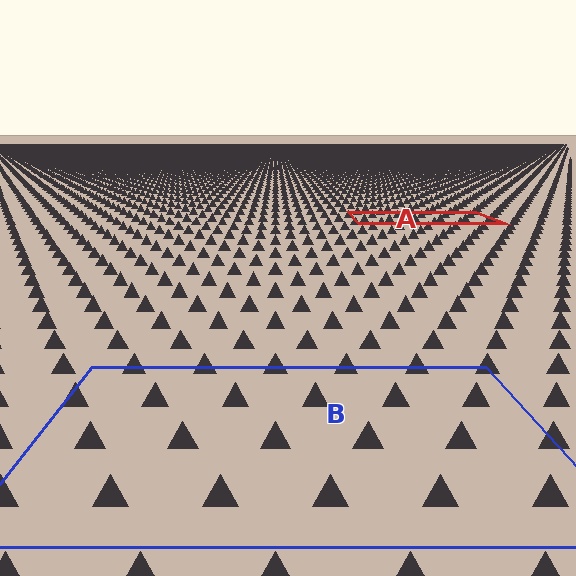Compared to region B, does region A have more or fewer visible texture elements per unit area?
Region A has more texture elements per unit area — they are packed more densely because it is farther away.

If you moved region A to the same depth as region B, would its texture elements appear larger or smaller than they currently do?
They would appear larger. At a closer depth, the same texture elements are projected at a bigger on-screen size.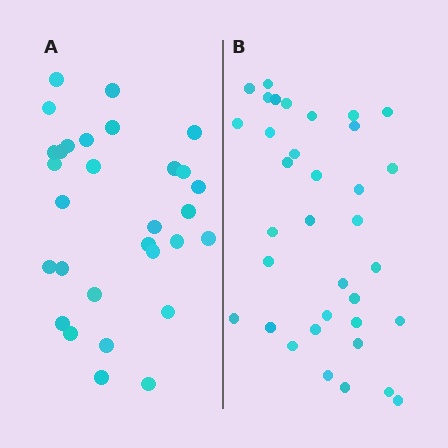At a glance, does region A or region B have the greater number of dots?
Region B (the right region) has more dots.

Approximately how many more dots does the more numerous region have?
Region B has about 5 more dots than region A.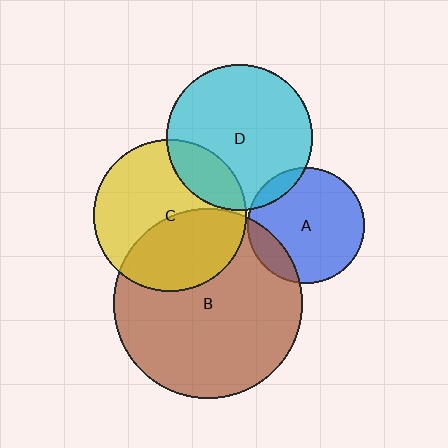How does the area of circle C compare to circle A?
Approximately 1.7 times.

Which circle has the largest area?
Circle B (brown).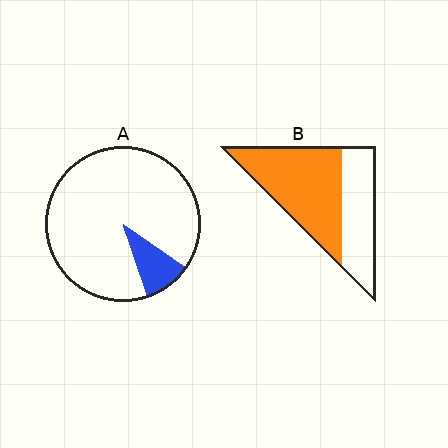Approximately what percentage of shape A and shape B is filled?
A is approximately 10% and B is approximately 60%.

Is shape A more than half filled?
No.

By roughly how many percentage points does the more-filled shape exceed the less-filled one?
By roughly 50 percentage points (B over A).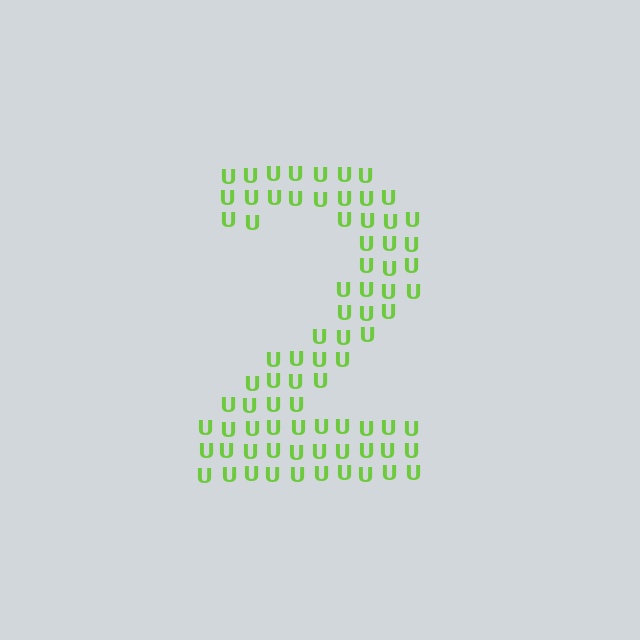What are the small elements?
The small elements are letter U's.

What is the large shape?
The large shape is the digit 2.